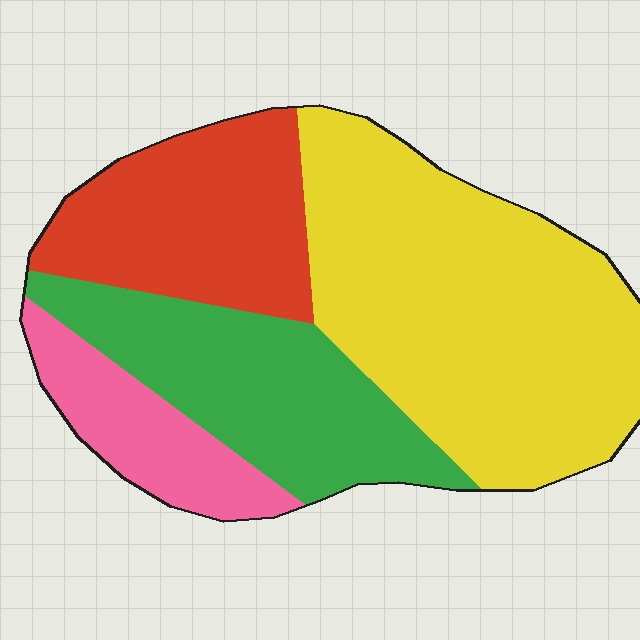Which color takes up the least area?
Pink, at roughly 10%.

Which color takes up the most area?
Yellow, at roughly 45%.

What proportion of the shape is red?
Red covers about 20% of the shape.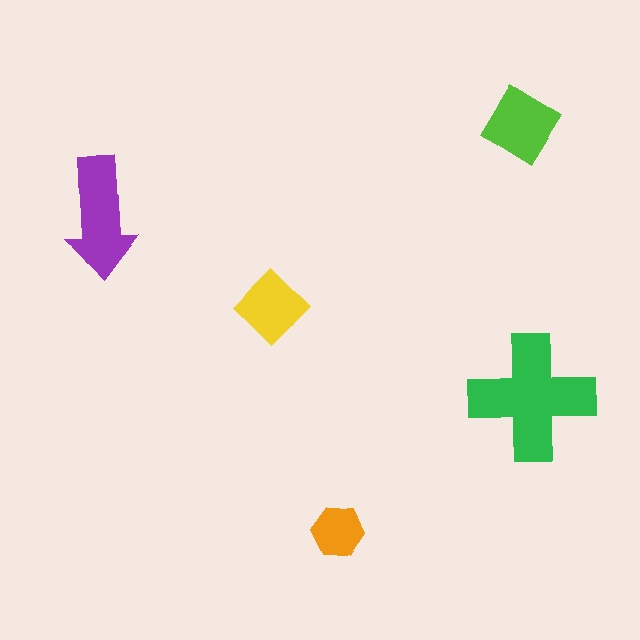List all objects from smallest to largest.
The orange hexagon, the yellow diamond, the lime diamond, the purple arrow, the green cross.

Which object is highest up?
The lime diamond is topmost.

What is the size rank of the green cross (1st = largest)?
1st.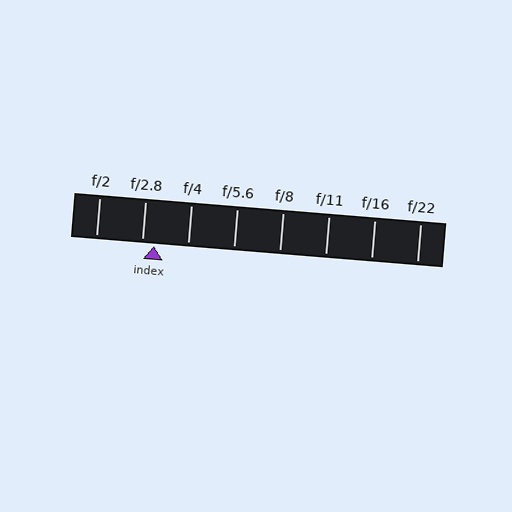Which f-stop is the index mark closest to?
The index mark is closest to f/2.8.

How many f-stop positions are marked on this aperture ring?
There are 8 f-stop positions marked.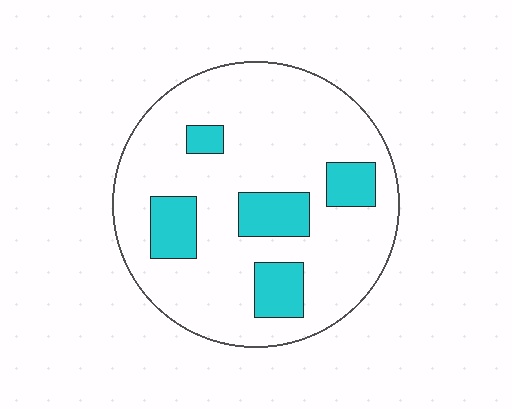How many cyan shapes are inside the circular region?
5.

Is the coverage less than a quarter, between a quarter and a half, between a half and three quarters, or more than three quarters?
Less than a quarter.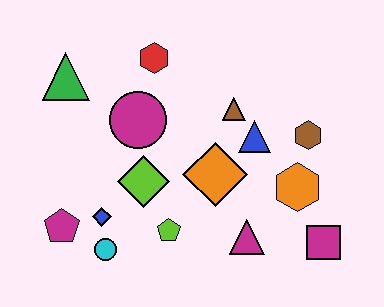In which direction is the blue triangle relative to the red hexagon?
The blue triangle is to the right of the red hexagon.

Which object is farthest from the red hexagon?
The magenta square is farthest from the red hexagon.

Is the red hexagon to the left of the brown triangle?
Yes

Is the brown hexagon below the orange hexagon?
No